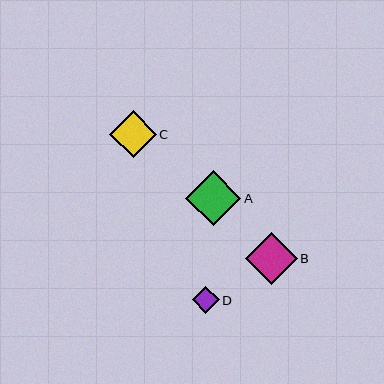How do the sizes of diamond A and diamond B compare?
Diamond A and diamond B are approximately the same size.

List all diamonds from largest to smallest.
From largest to smallest: A, B, C, D.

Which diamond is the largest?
Diamond A is the largest with a size of approximately 55 pixels.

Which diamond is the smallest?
Diamond D is the smallest with a size of approximately 27 pixels.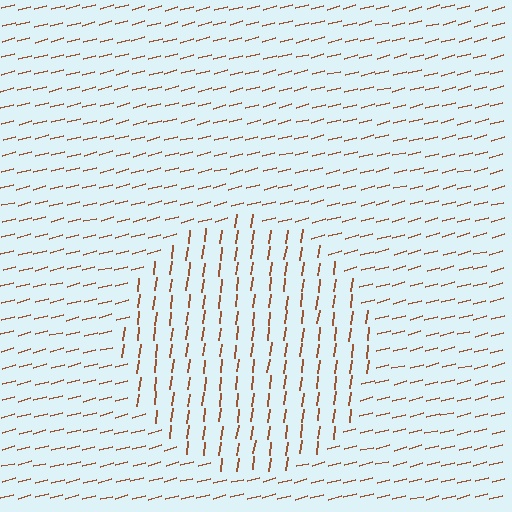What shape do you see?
I see a circle.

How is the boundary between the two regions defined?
The boundary is defined purely by a change in line orientation (approximately 68 degrees difference). All lines are the same color and thickness.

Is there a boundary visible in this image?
Yes, there is a texture boundary formed by a change in line orientation.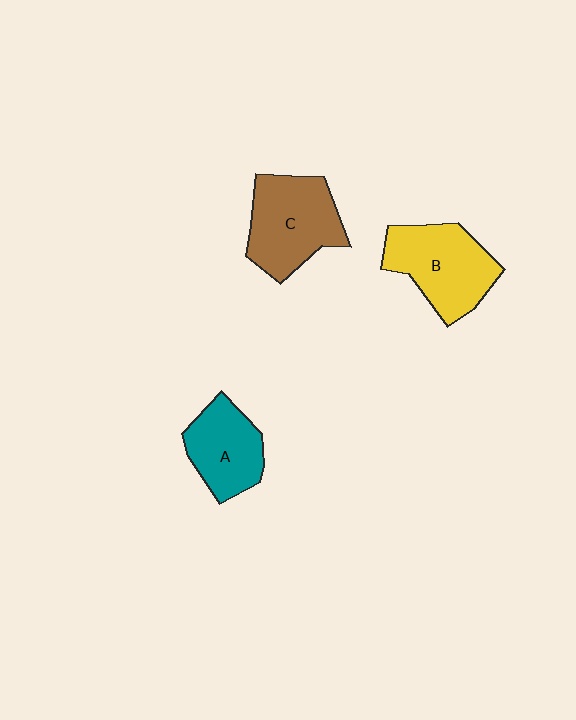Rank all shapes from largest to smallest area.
From largest to smallest: C (brown), B (yellow), A (teal).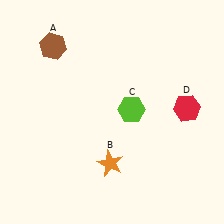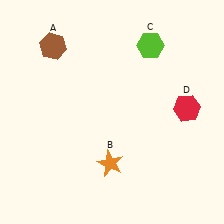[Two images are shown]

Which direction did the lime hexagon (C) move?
The lime hexagon (C) moved up.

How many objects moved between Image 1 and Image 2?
1 object moved between the two images.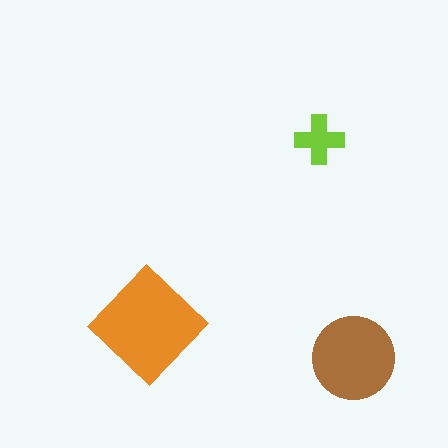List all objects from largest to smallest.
The orange diamond, the brown circle, the lime cross.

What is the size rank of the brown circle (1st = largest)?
2nd.